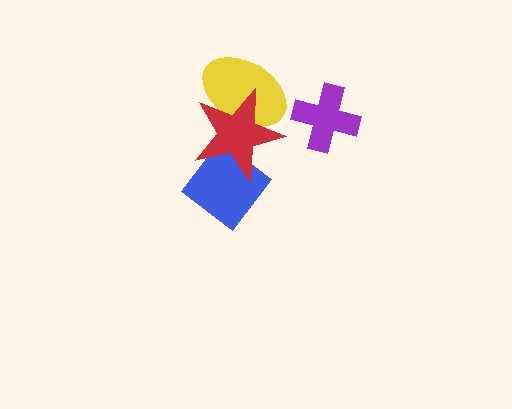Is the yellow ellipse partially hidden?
Yes, it is partially covered by another shape.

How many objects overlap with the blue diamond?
1 object overlaps with the blue diamond.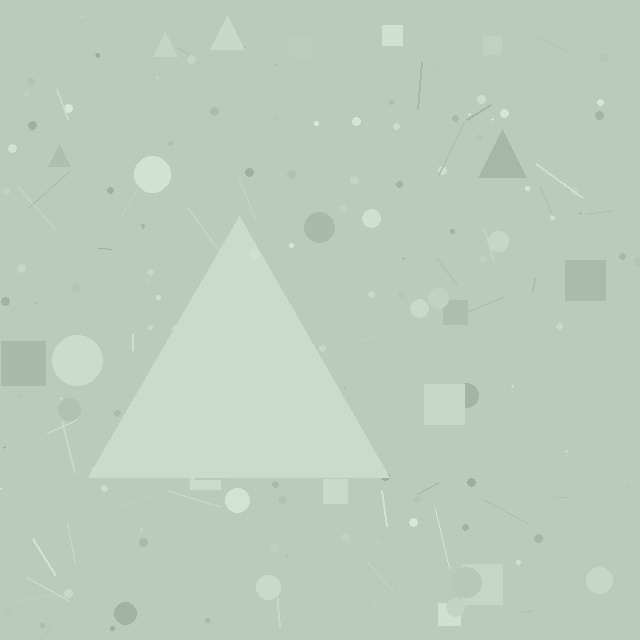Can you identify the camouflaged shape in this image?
The camouflaged shape is a triangle.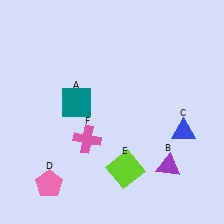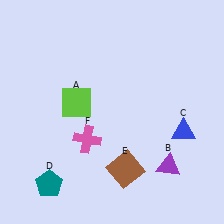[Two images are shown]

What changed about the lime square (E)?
In Image 1, E is lime. In Image 2, it changed to brown.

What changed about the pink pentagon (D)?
In Image 1, D is pink. In Image 2, it changed to teal.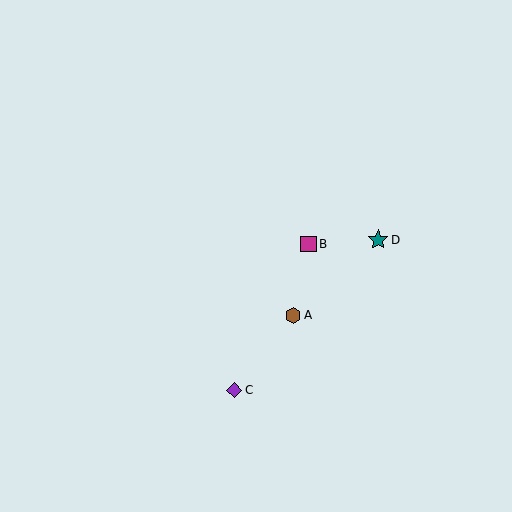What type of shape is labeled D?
Shape D is a teal star.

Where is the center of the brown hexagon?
The center of the brown hexagon is at (293, 315).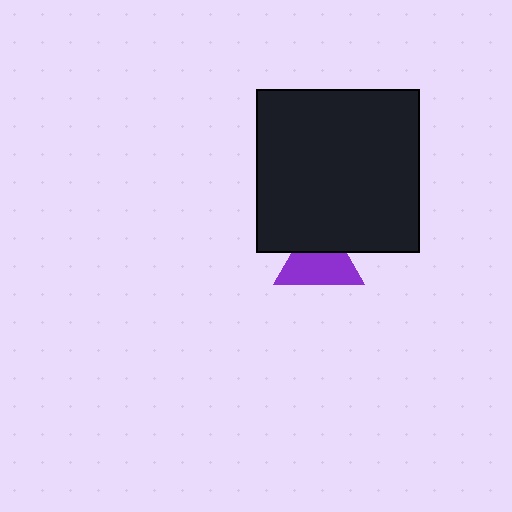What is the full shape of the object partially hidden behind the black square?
The partially hidden object is a purple triangle.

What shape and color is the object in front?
The object in front is a black square.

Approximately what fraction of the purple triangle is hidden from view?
Roughly 37% of the purple triangle is hidden behind the black square.